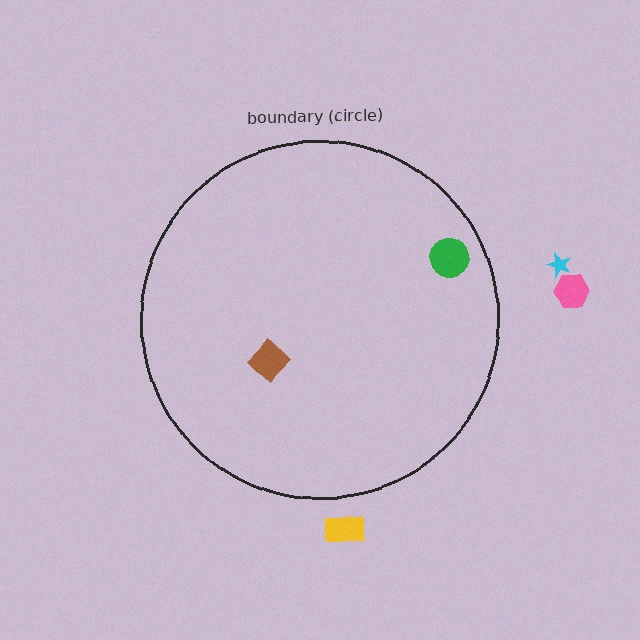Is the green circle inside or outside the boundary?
Inside.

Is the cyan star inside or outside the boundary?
Outside.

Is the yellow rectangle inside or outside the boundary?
Outside.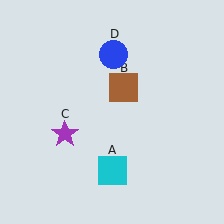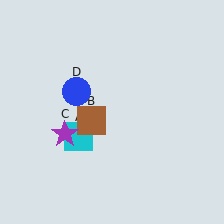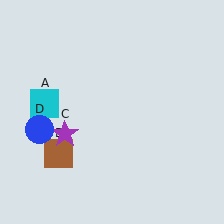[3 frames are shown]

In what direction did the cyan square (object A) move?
The cyan square (object A) moved up and to the left.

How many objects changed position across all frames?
3 objects changed position: cyan square (object A), brown square (object B), blue circle (object D).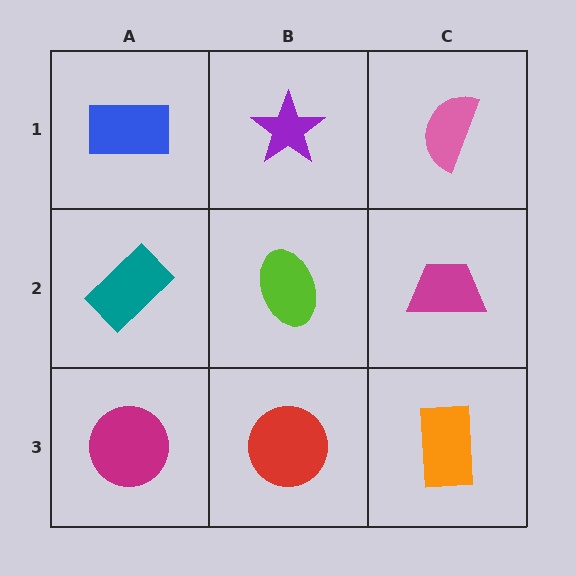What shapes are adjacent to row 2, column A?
A blue rectangle (row 1, column A), a magenta circle (row 3, column A), a lime ellipse (row 2, column B).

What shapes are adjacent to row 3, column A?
A teal rectangle (row 2, column A), a red circle (row 3, column B).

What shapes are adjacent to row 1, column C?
A magenta trapezoid (row 2, column C), a purple star (row 1, column B).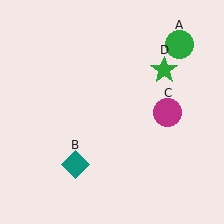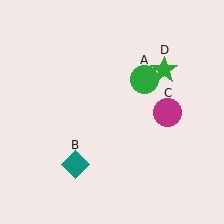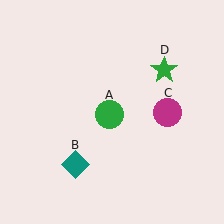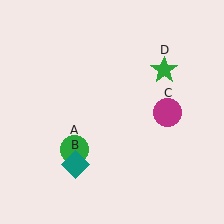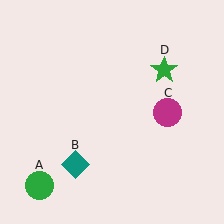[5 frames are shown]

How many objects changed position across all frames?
1 object changed position: green circle (object A).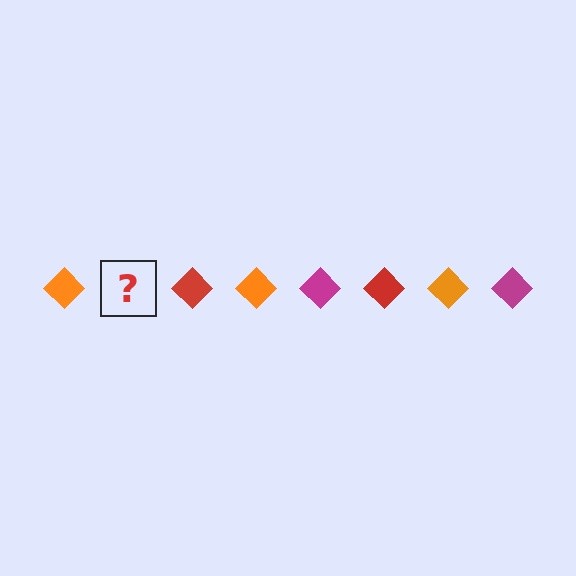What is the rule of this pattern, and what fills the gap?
The rule is that the pattern cycles through orange, magenta, red diamonds. The gap should be filled with a magenta diamond.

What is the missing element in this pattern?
The missing element is a magenta diamond.